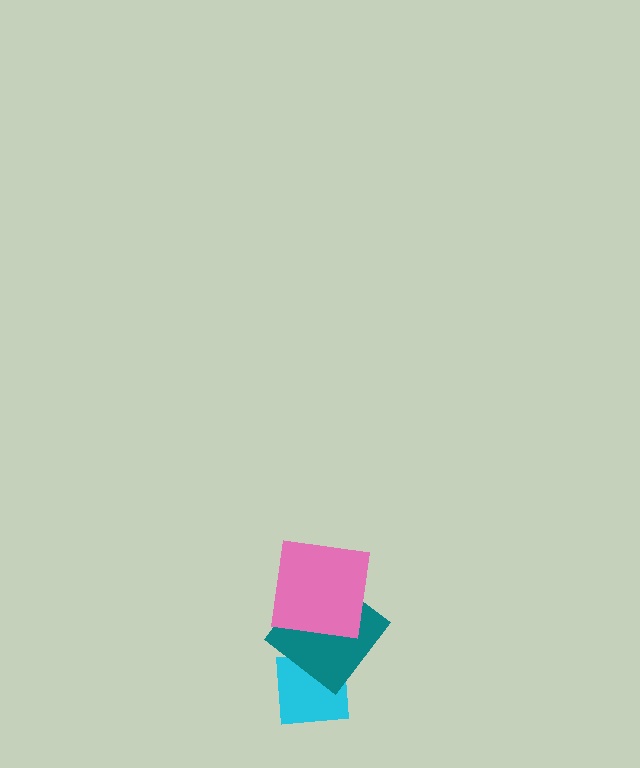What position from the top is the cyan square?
The cyan square is 3rd from the top.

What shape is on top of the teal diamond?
The pink square is on top of the teal diamond.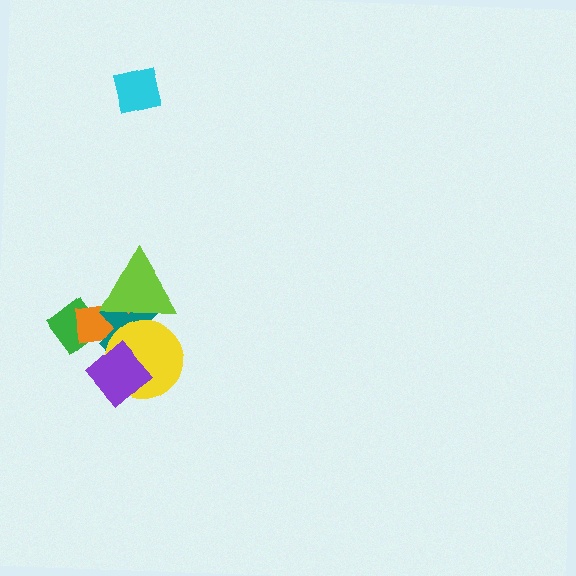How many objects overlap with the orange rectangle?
5 objects overlap with the orange rectangle.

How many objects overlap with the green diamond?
2 objects overlap with the green diamond.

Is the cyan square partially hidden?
No, no other shape covers it.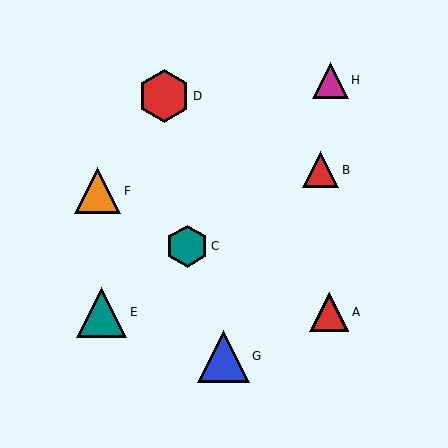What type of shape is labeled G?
Shape G is a blue triangle.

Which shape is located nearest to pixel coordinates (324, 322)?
The red triangle (labeled A) at (329, 312) is nearest to that location.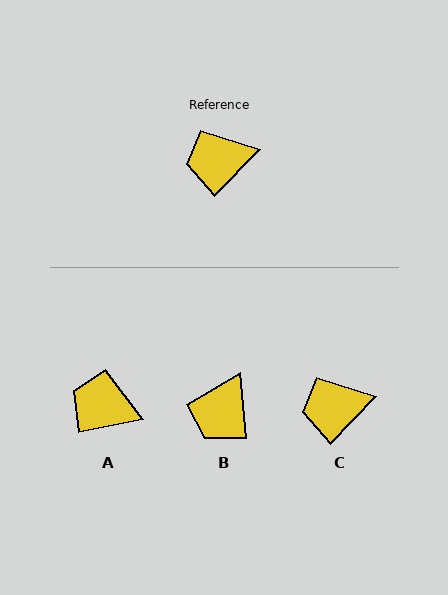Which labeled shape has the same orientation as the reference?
C.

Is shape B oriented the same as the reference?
No, it is off by about 49 degrees.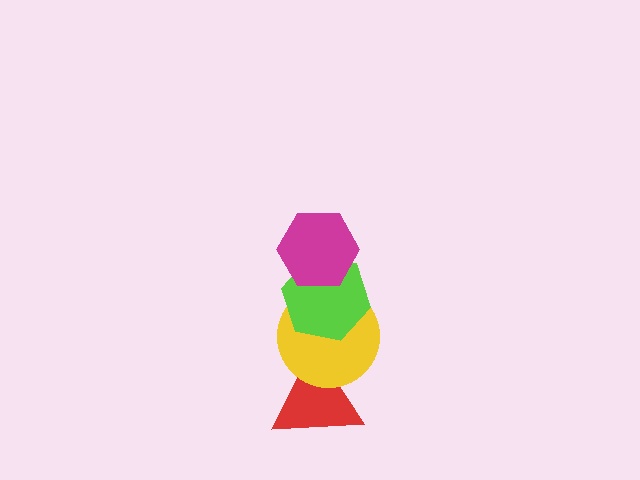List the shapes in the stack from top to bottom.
From top to bottom: the magenta hexagon, the lime hexagon, the yellow circle, the red triangle.